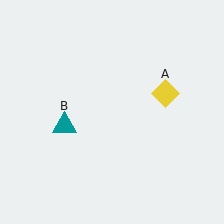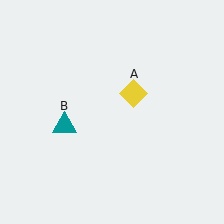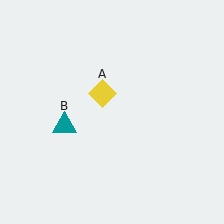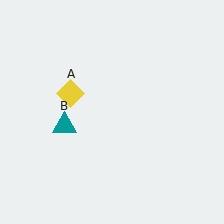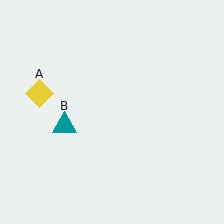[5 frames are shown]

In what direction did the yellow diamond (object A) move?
The yellow diamond (object A) moved left.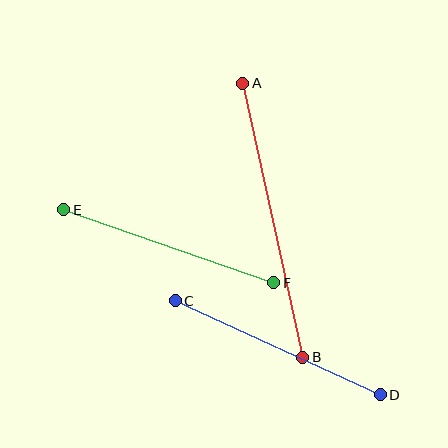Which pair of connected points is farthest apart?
Points A and B are farthest apart.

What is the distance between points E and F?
The distance is approximately 222 pixels.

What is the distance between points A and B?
The distance is approximately 281 pixels.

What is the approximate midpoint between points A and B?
The midpoint is at approximately (273, 220) pixels.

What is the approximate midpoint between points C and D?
The midpoint is at approximately (278, 348) pixels.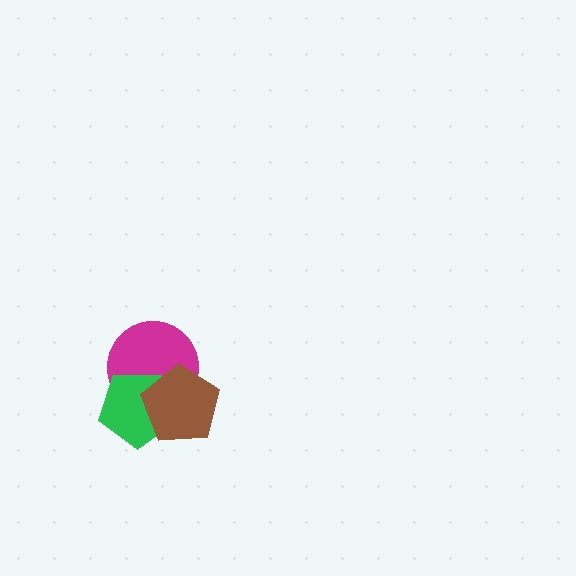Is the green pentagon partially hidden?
Yes, it is partially covered by another shape.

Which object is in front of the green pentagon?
The brown pentagon is in front of the green pentagon.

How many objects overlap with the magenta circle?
2 objects overlap with the magenta circle.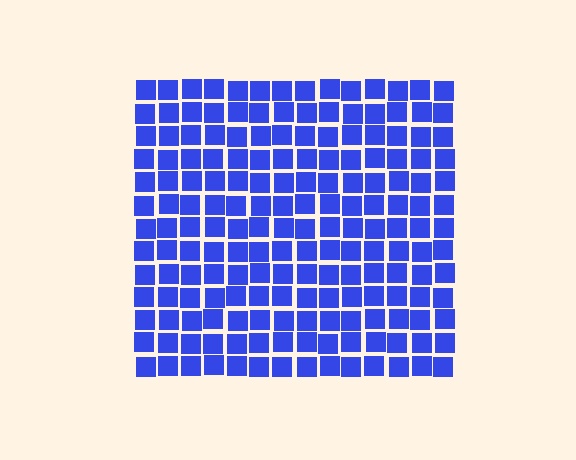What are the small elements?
The small elements are squares.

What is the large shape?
The large shape is a square.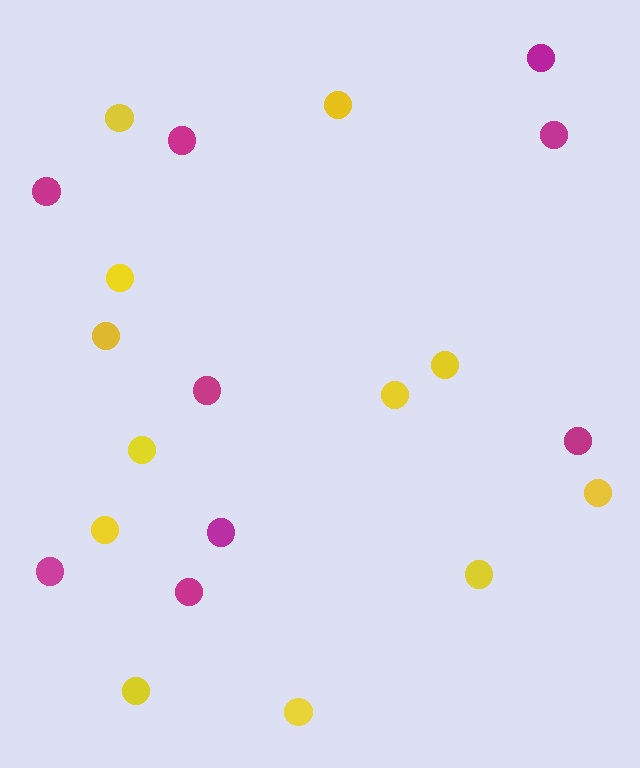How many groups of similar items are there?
There are 2 groups: one group of yellow circles (12) and one group of magenta circles (9).